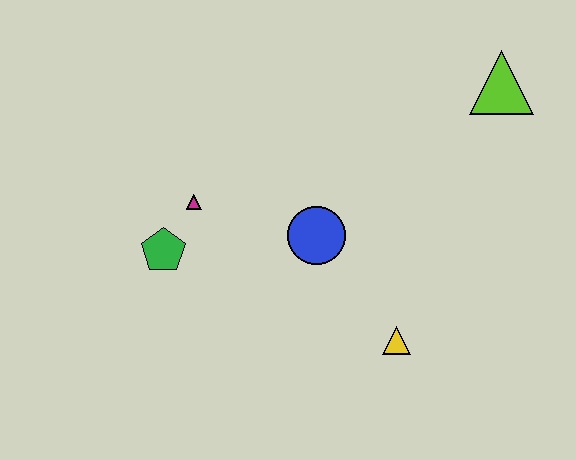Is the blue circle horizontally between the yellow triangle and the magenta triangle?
Yes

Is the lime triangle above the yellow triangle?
Yes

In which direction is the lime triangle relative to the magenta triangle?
The lime triangle is to the right of the magenta triangle.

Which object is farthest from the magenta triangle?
The lime triangle is farthest from the magenta triangle.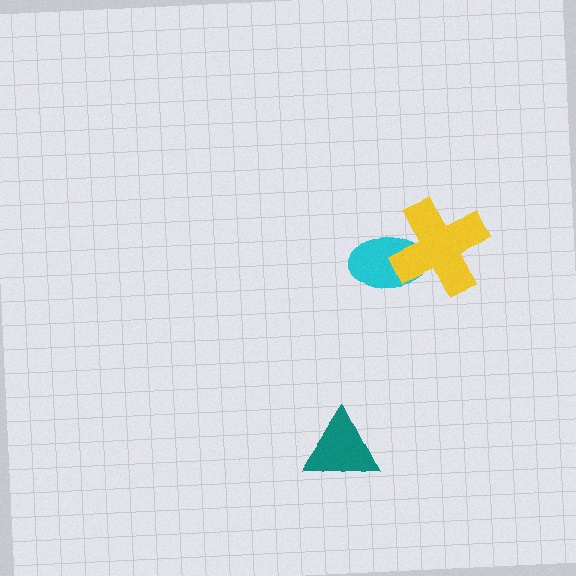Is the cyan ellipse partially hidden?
Yes, it is partially covered by another shape.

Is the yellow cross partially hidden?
No, no other shape covers it.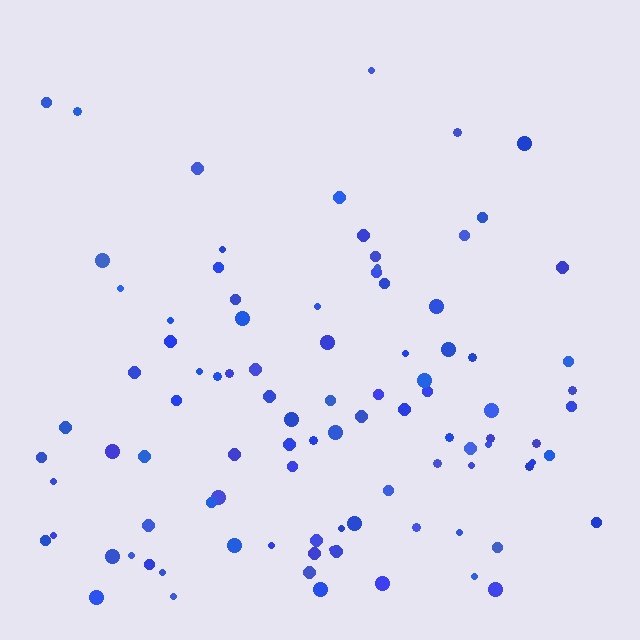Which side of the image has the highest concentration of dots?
The bottom.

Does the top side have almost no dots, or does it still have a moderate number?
Still a moderate number, just noticeably fewer than the bottom.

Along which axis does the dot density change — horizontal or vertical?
Vertical.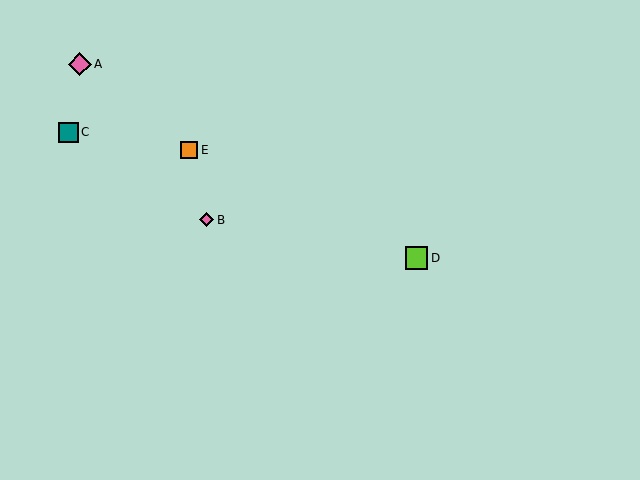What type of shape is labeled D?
Shape D is a lime square.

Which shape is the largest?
The pink diamond (labeled A) is the largest.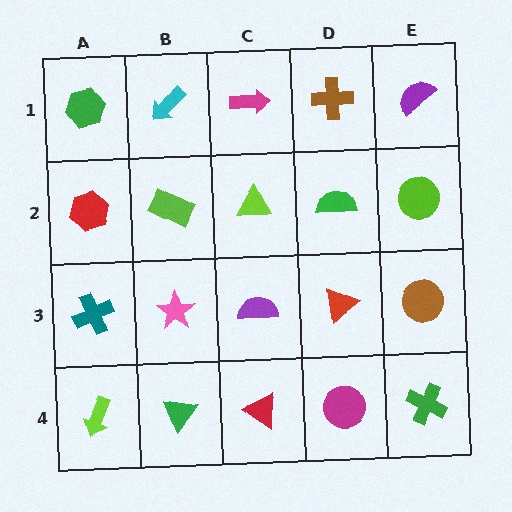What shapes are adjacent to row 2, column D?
A brown cross (row 1, column D), a red triangle (row 3, column D), a lime triangle (row 2, column C), a lime circle (row 2, column E).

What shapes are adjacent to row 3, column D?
A green semicircle (row 2, column D), a magenta circle (row 4, column D), a purple semicircle (row 3, column C), a brown circle (row 3, column E).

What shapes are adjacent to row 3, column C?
A lime triangle (row 2, column C), a red triangle (row 4, column C), a pink star (row 3, column B), a red triangle (row 3, column D).